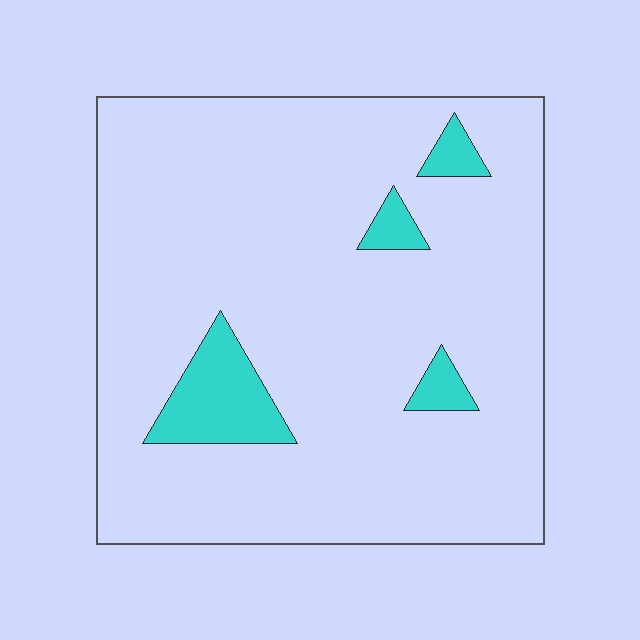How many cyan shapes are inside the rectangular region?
4.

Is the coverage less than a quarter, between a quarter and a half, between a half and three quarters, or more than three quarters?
Less than a quarter.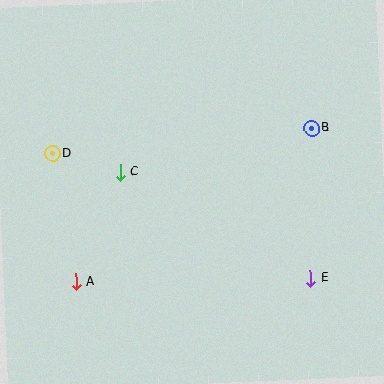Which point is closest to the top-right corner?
Point B is closest to the top-right corner.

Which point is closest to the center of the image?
Point C at (120, 172) is closest to the center.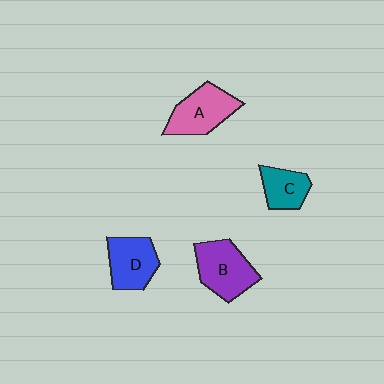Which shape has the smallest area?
Shape C (teal).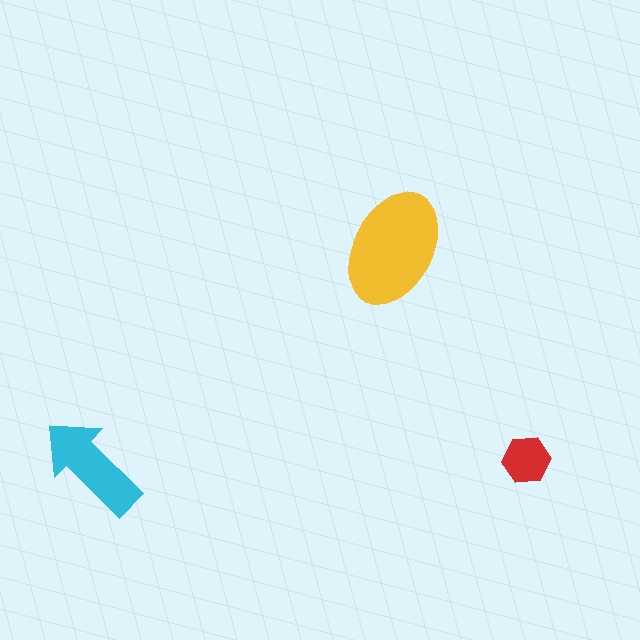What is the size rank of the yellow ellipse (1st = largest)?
1st.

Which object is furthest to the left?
The cyan arrow is leftmost.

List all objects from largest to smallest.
The yellow ellipse, the cyan arrow, the red hexagon.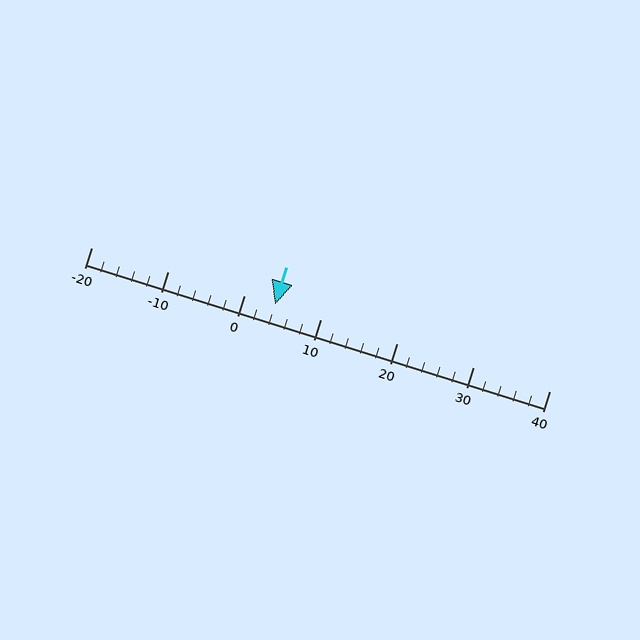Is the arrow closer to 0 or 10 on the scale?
The arrow is closer to 0.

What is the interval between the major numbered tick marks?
The major tick marks are spaced 10 units apart.